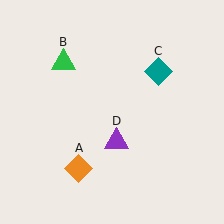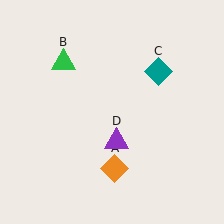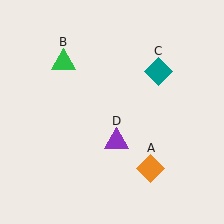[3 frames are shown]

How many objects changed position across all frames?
1 object changed position: orange diamond (object A).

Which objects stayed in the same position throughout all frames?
Green triangle (object B) and teal diamond (object C) and purple triangle (object D) remained stationary.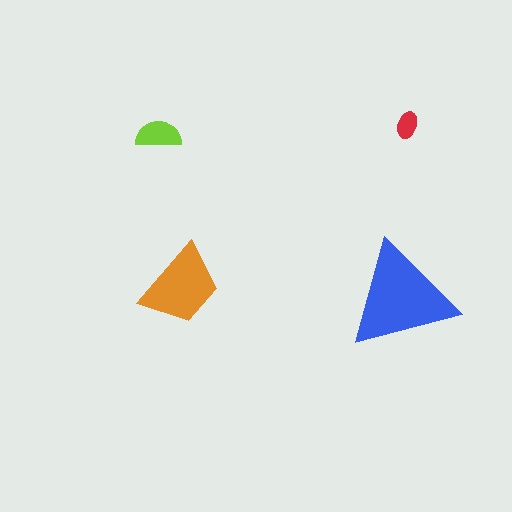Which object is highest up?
The red ellipse is topmost.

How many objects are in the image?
There are 4 objects in the image.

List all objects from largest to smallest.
The blue triangle, the orange trapezoid, the lime semicircle, the red ellipse.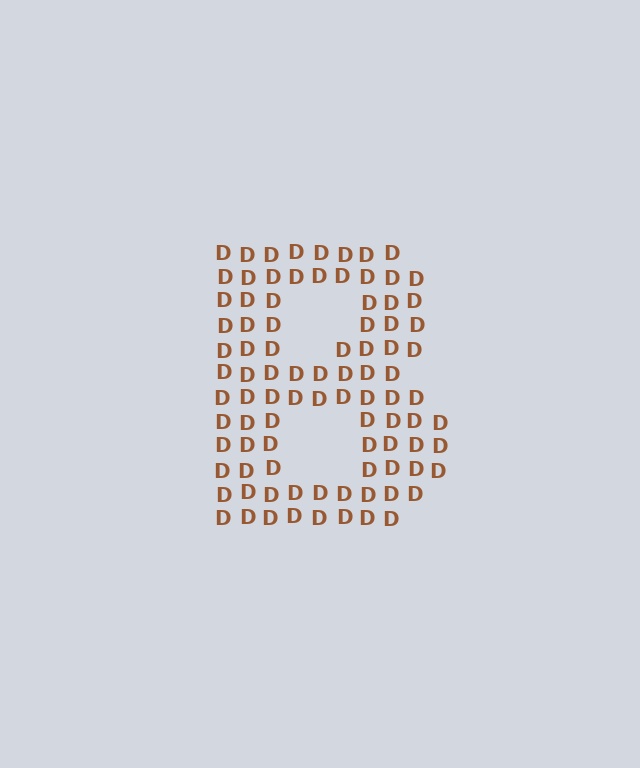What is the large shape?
The large shape is the letter B.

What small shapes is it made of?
It is made of small letter D's.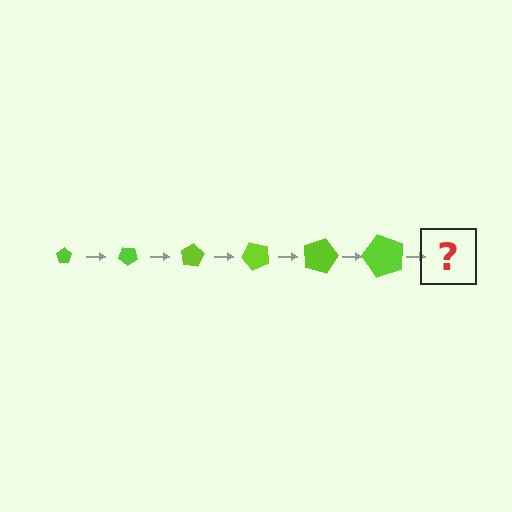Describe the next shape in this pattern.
It should be a pentagon, larger than the previous one and rotated 240 degrees from the start.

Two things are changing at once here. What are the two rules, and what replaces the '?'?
The two rules are that the pentagon grows larger each step and it rotates 40 degrees each step. The '?' should be a pentagon, larger than the previous one and rotated 240 degrees from the start.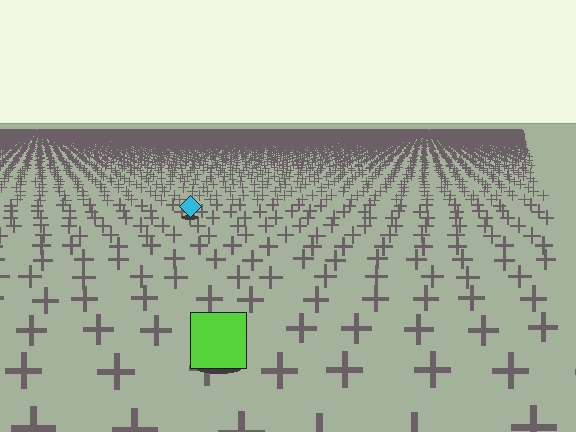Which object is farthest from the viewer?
The cyan diamond is farthest from the viewer. It appears smaller and the ground texture around it is denser.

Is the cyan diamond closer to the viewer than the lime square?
No. The lime square is closer — you can tell from the texture gradient: the ground texture is coarser near it.